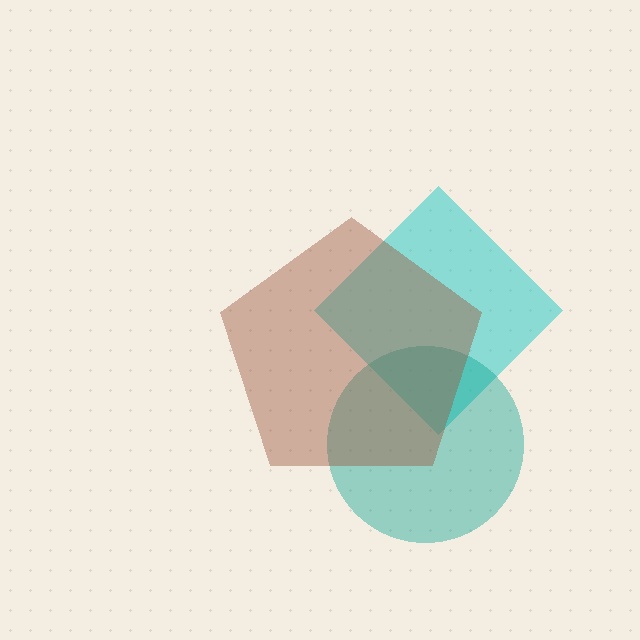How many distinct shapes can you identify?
There are 3 distinct shapes: a cyan diamond, a teal circle, a brown pentagon.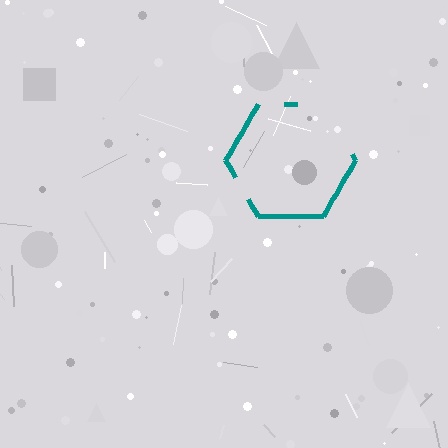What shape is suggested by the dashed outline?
The dashed outline suggests a hexagon.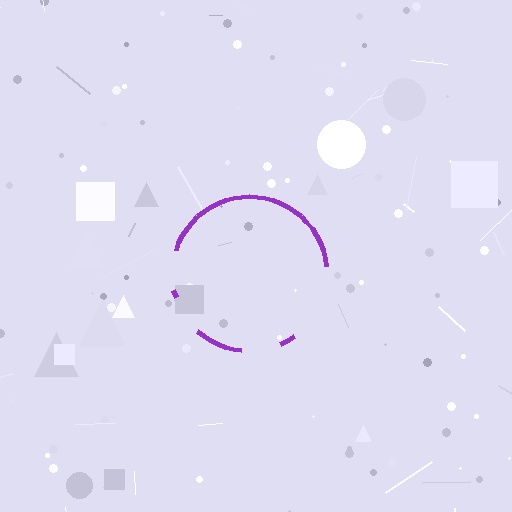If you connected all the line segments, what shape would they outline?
They would outline a circle.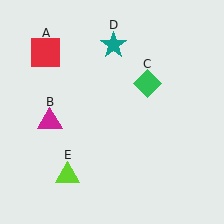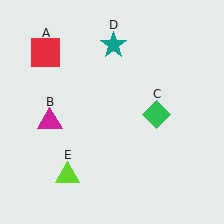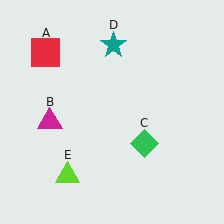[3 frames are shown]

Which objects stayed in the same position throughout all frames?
Red square (object A) and magenta triangle (object B) and teal star (object D) and lime triangle (object E) remained stationary.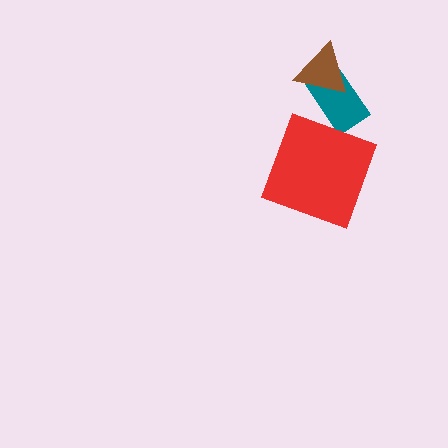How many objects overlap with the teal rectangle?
1 object overlaps with the teal rectangle.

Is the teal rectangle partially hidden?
Yes, it is partially covered by another shape.